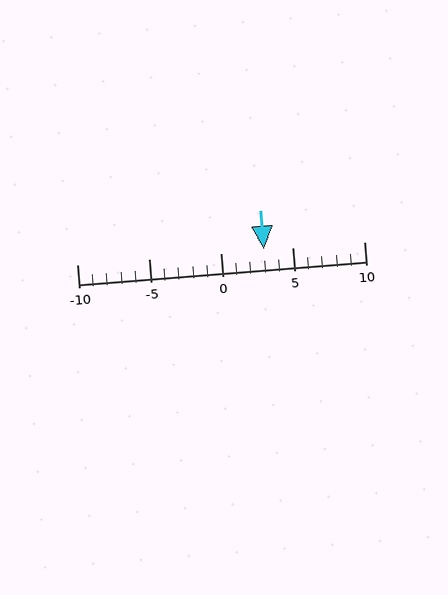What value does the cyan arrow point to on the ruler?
The cyan arrow points to approximately 3.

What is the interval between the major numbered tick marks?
The major tick marks are spaced 5 units apart.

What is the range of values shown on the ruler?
The ruler shows values from -10 to 10.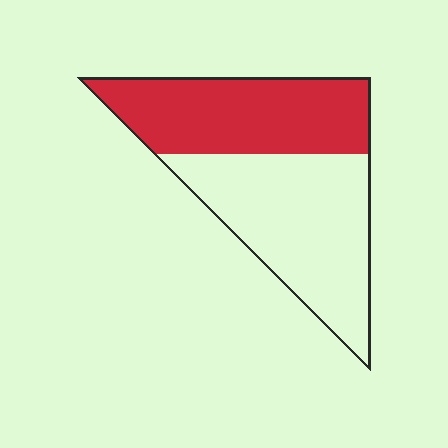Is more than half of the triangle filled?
No.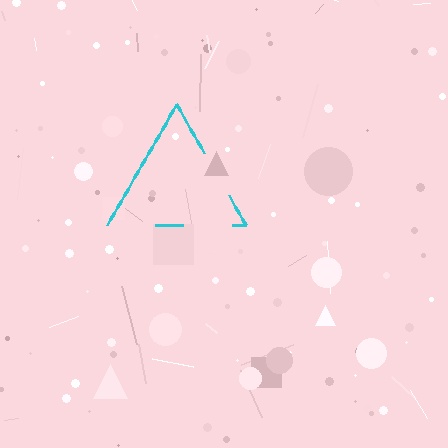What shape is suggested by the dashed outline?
The dashed outline suggests a triangle.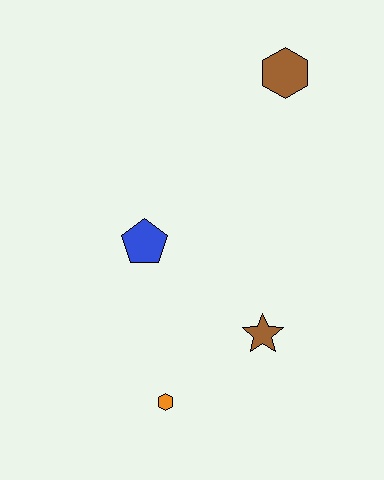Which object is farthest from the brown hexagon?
The orange hexagon is farthest from the brown hexagon.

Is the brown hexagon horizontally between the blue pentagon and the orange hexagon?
No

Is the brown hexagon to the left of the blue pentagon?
No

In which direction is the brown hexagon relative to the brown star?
The brown hexagon is above the brown star.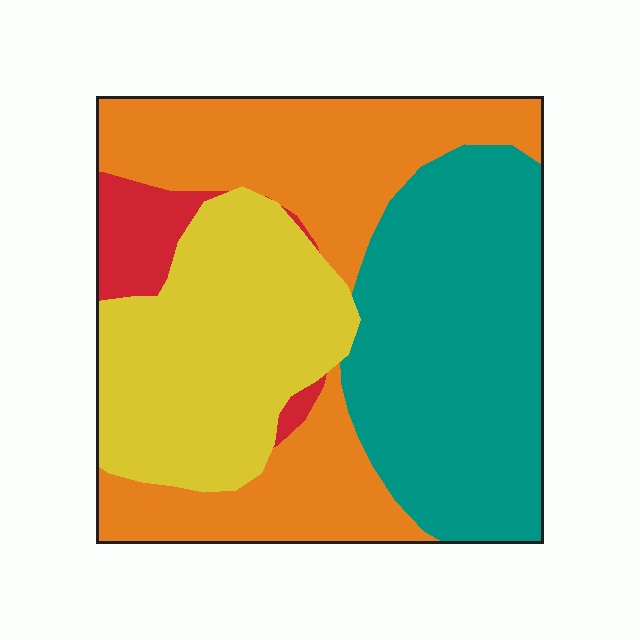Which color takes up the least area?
Red, at roughly 5%.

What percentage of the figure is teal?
Teal covers roughly 35% of the figure.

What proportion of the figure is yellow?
Yellow covers 27% of the figure.